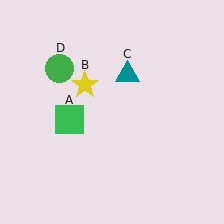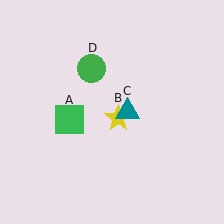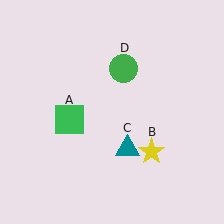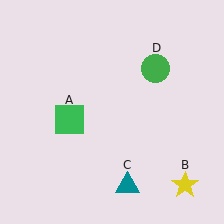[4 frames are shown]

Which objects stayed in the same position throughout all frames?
Green square (object A) remained stationary.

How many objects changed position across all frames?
3 objects changed position: yellow star (object B), teal triangle (object C), green circle (object D).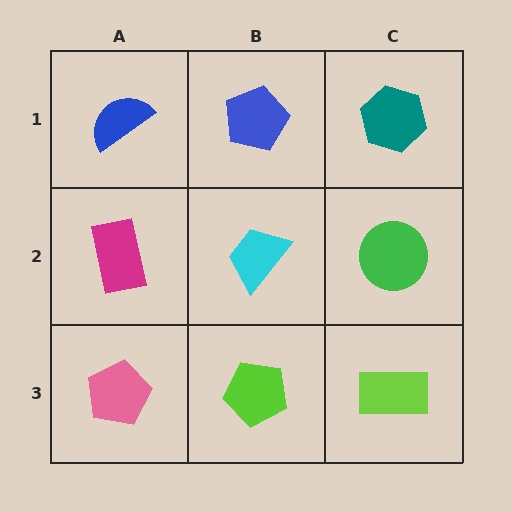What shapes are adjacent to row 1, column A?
A magenta rectangle (row 2, column A), a blue pentagon (row 1, column B).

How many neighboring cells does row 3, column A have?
2.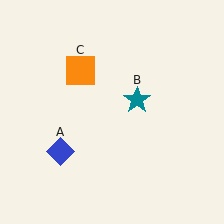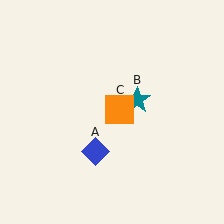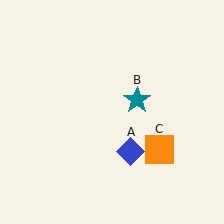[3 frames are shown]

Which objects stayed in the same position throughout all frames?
Teal star (object B) remained stationary.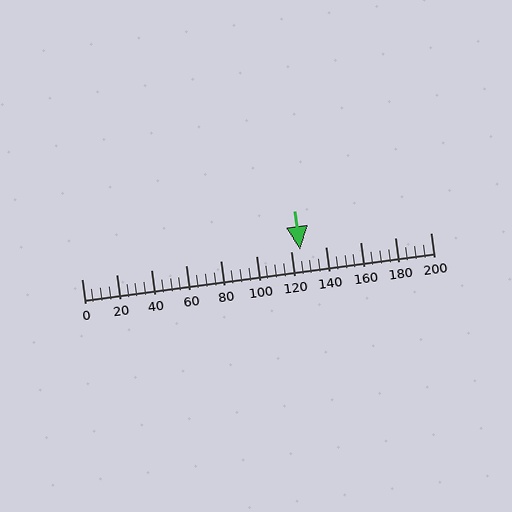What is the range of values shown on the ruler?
The ruler shows values from 0 to 200.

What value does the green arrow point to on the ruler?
The green arrow points to approximately 125.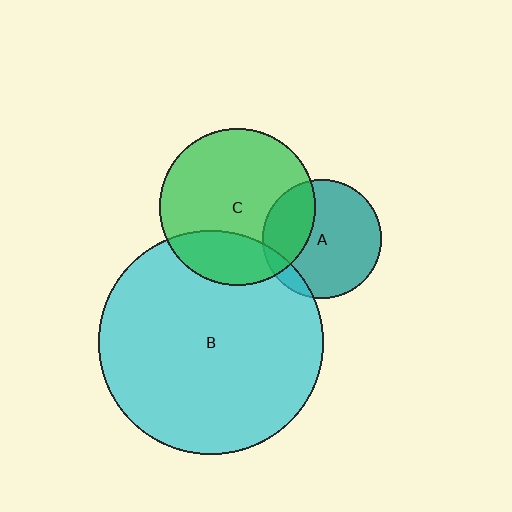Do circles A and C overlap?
Yes.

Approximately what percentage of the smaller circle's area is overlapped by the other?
Approximately 30%.